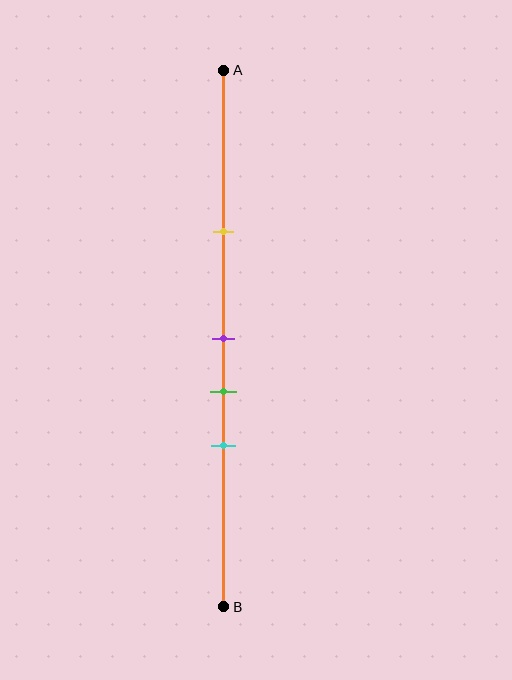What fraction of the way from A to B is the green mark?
The green mark is approximately 60% (0.6) of the way from A to B.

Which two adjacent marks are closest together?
The purple and green marks are the closest adjacent pair.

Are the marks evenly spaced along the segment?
No, the marks are not evenly spaced.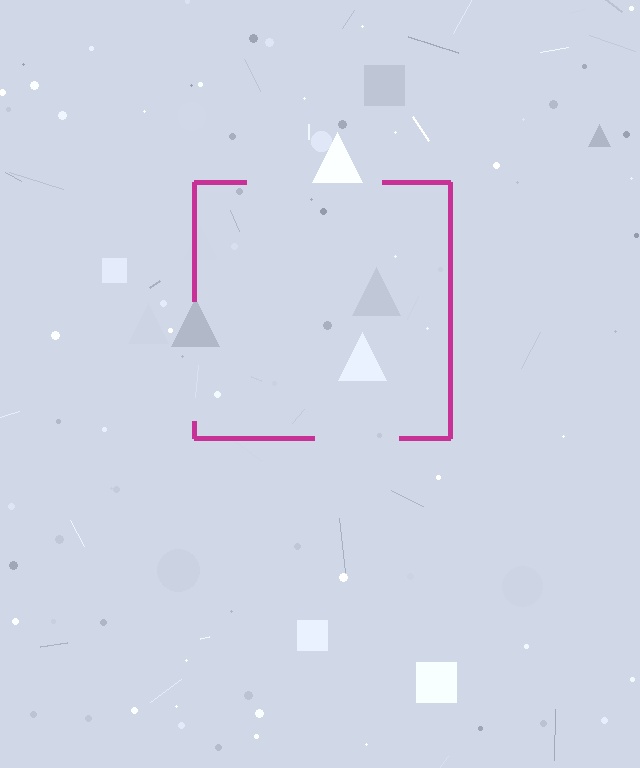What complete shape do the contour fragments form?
The contour fragments form a square.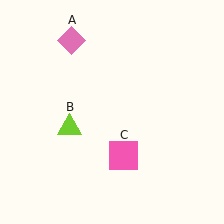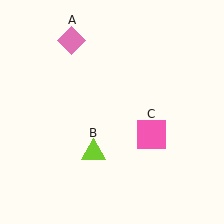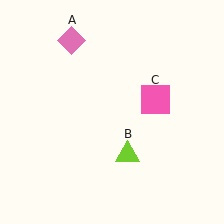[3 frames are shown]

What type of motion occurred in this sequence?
The lime triangle (object B), pink square (object C) rotated counterclockwise around the center of the scene.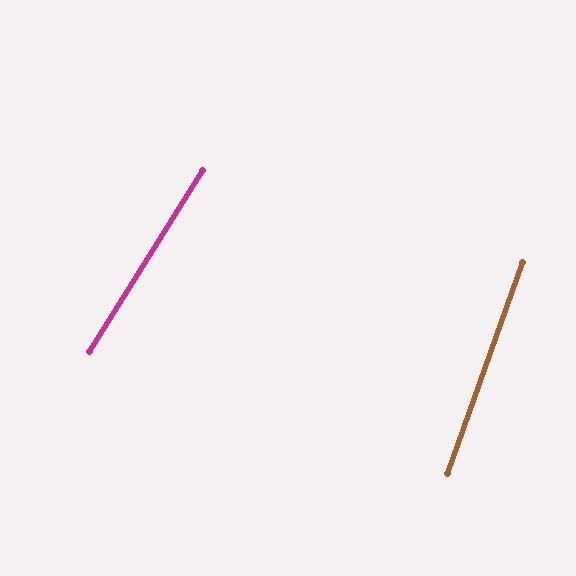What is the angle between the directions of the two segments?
Approximately 12 degrees.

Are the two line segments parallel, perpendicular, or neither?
Neither parallel nor perpendicular — they differ by about 12°.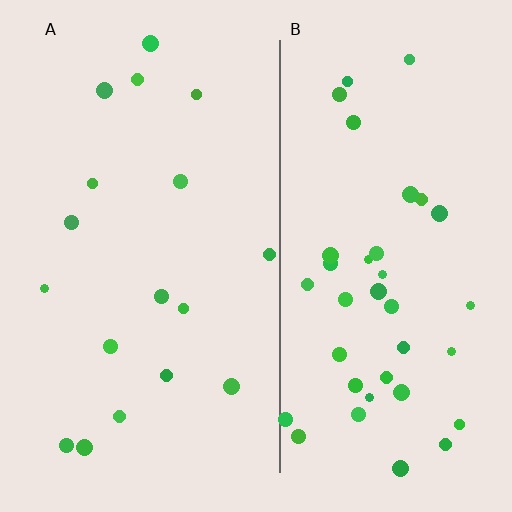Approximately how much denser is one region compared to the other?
Approximately 2.3× — region B over region A.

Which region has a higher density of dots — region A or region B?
B (the right).